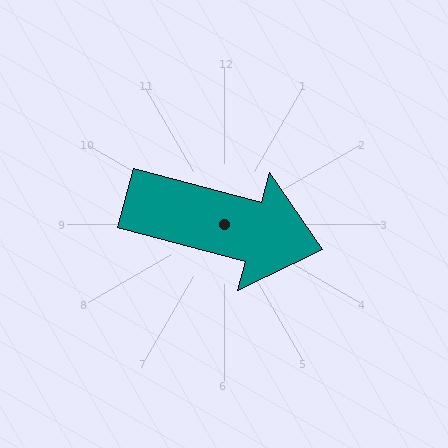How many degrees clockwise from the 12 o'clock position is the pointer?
Approximately 105 degrees.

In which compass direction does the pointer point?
East.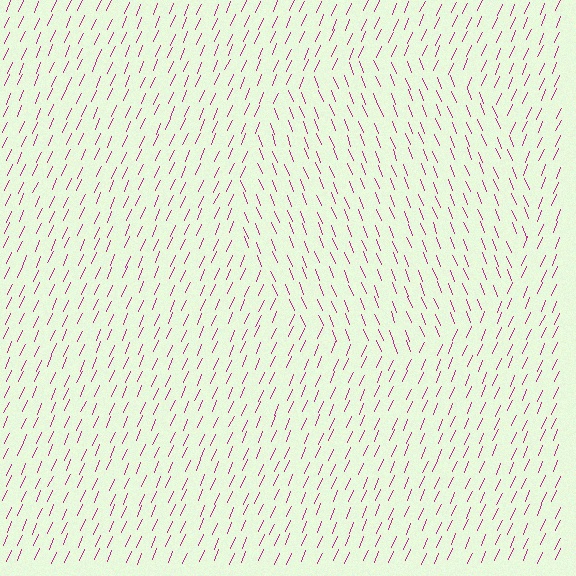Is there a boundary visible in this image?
Yes, there is a texture boundary formed by a change in line orientation.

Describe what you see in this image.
The image is filled with small magenta line segments. A circle region in the image has lines oriented differently from the surrounding lines, creating a visible texture boundary.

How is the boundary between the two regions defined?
The boundary is defined purely by a change in line orientation (approximately 45 degrees difference). All lines are the same color and thickness.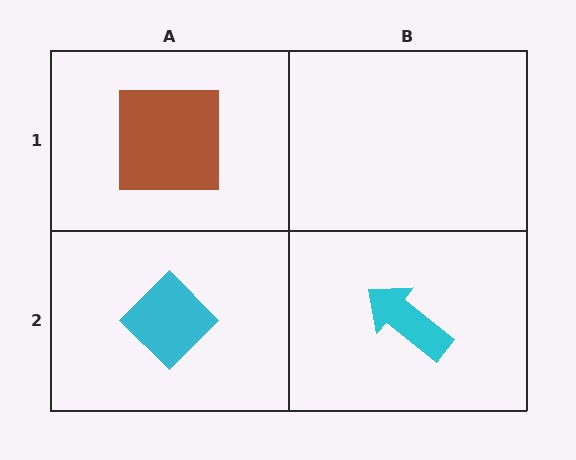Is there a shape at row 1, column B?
No, that cell is empty.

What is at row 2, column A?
A cyan diamond.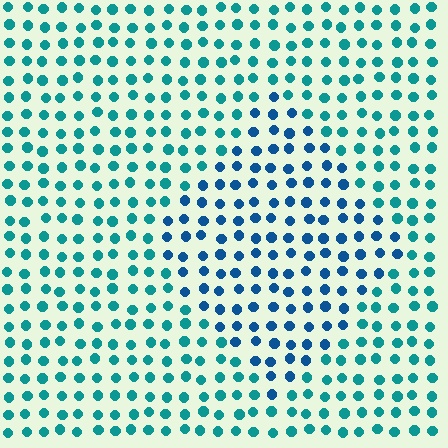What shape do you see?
I see a diamond.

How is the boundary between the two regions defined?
The boundary is defined purely by a slight shift in hue (about 31 degrees). Spacing, size, and orientation are identical on both sides.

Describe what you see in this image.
The image is filled with small teal elements in a uniform arrangement. A diamond-shaped region is visible where the elements are tinted to a slightly different hue, forming a subtle color boundary.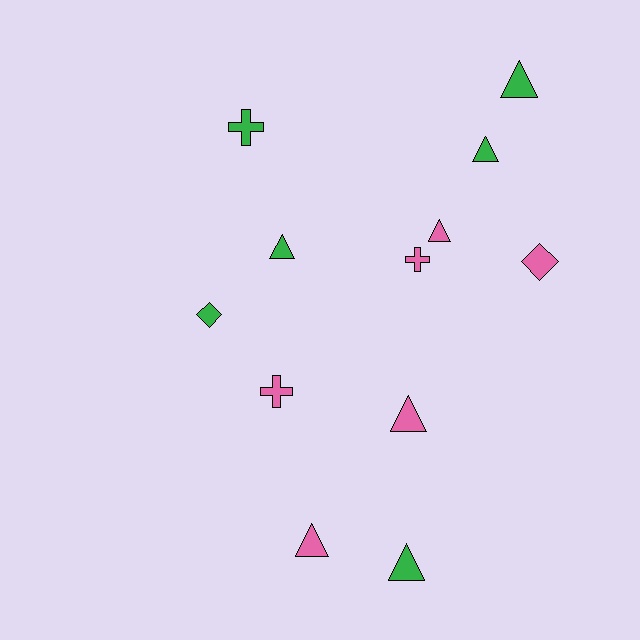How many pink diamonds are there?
There is 1 pink diamond.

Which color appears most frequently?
Pink, with 6 objects.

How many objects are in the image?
There are 12 objects.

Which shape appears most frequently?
Triangle, with 7 objects.